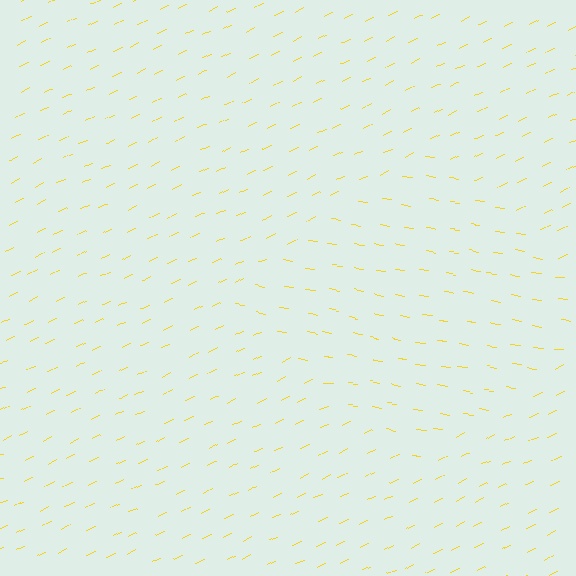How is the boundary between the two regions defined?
The boundary is defined purely by a change in line orientation (approximately 35 degrees difference). All lines are the same color and thickness.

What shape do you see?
I see a diamond.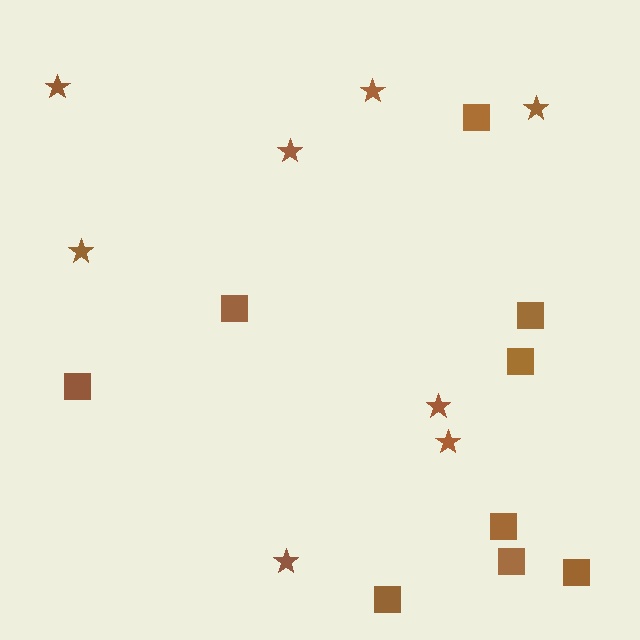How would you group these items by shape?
There are 2 groups: one group of stars (8) and one group of squares (9).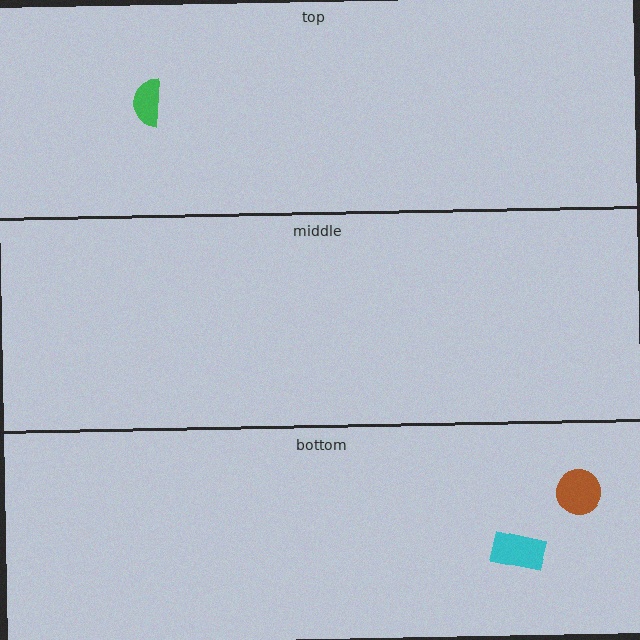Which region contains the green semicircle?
The top region.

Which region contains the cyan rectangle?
The bottom region.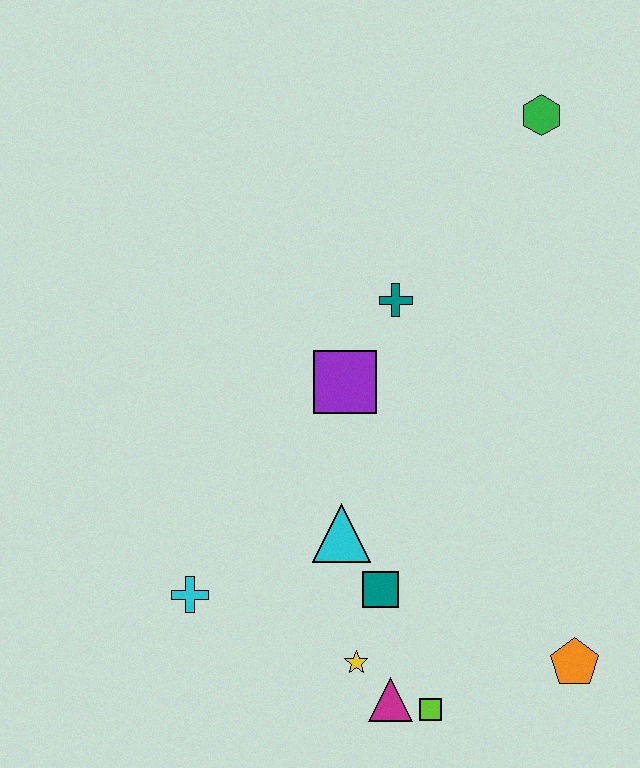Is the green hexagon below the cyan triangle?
No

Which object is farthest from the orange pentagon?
The green hexagon is farthest from the orange pentagon.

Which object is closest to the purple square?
The teal cross is closest to the purple square.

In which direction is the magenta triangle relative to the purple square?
The magenta triangle is below the purple square.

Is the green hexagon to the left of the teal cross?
No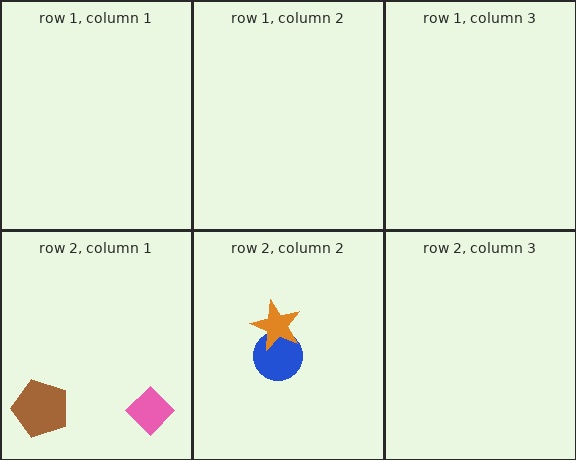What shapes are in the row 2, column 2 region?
The blue circle, the orange star.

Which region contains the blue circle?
The row 2, column 2 region.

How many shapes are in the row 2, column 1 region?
2.